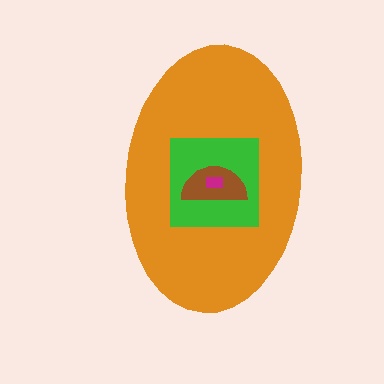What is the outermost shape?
The orange ellipse.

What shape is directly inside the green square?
The brown semicircle.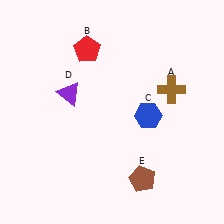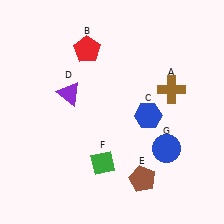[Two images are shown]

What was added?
A green diamond (F), a blue circle (G) were added in Image 2.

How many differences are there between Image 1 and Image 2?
There are 2 differences between the two images.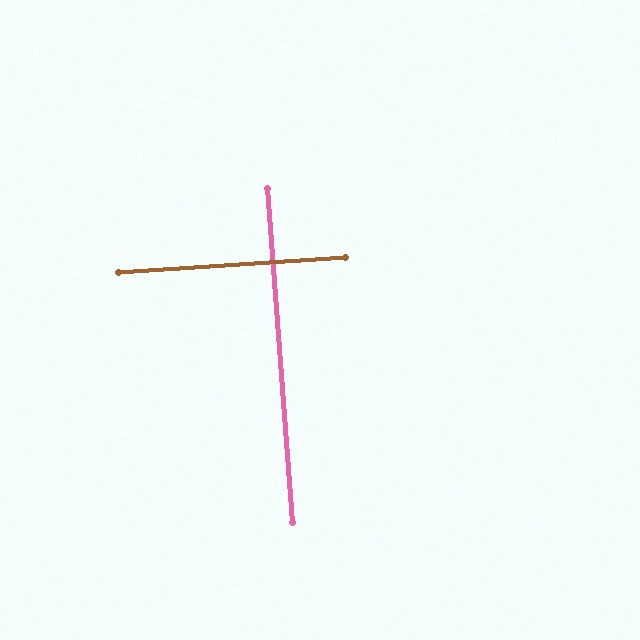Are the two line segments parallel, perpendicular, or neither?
Perpendicular — they meet at approximately 90°.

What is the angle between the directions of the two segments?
Approximately 90 degrees.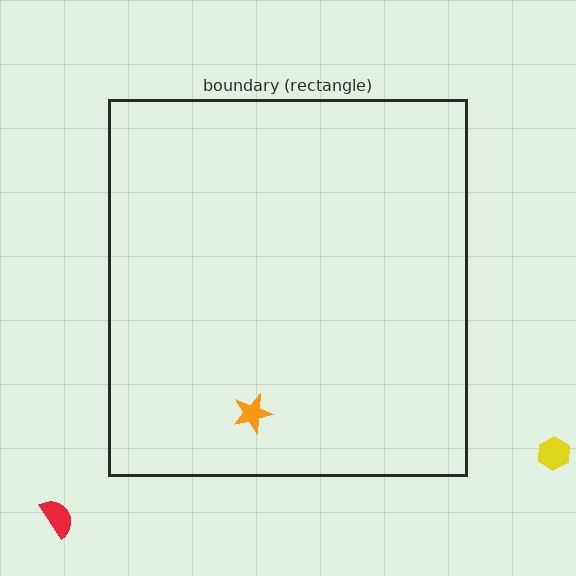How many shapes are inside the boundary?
1 inside, 2 outside.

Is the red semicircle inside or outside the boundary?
Outside.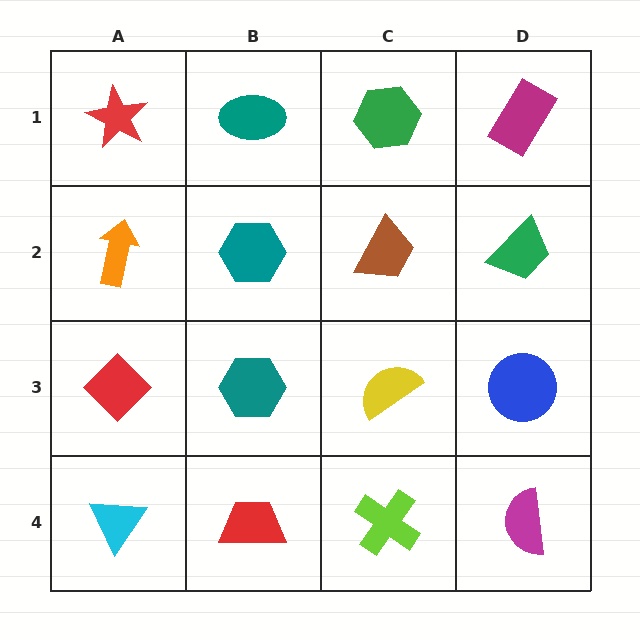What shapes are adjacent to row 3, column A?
An orange arrow (row 2, column A), a cyan triangle (row 4, column A), a teal hexagon (row 3, column B).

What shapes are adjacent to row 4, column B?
A teal hexagon (row 3, column B), a cyan triangle (row 4, column A), a lime cross (row 4, column C).